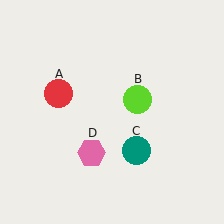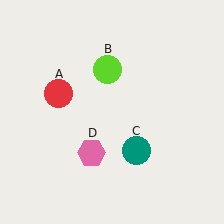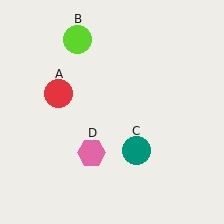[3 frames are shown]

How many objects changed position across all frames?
1 object changed position: lime circle (object B).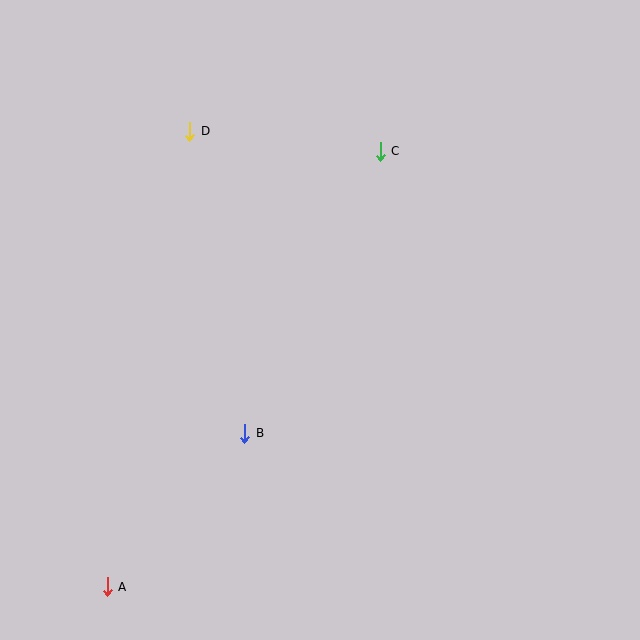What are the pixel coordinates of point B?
Point B is at (245, 433).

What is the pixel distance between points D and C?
The distance between D and C is 192 pixels.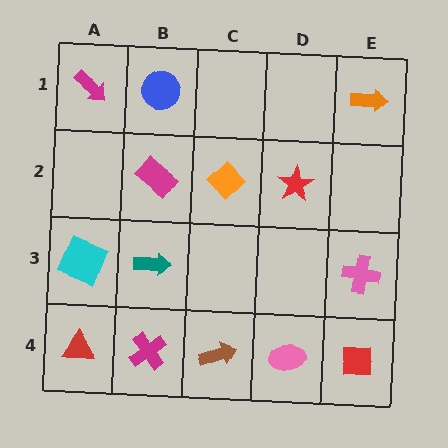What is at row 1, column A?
A magenta arrow.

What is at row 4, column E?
A red square.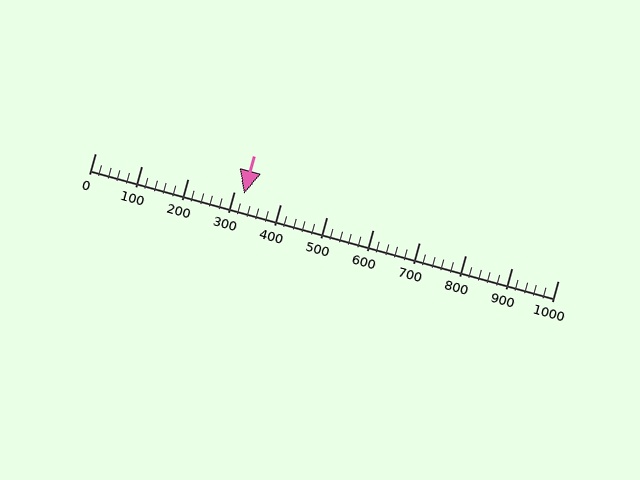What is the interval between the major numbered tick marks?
The major tick marks are spaced 100 units apart.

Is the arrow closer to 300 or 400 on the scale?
The arrow is closer to 300.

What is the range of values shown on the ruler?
The ruler shows values from 0 to 1000.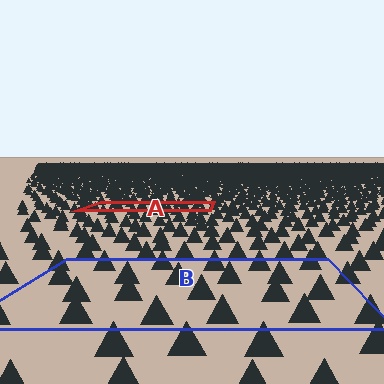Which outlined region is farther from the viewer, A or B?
Region A is farther from the viewer — the texture elements inside it appear smaller and more densely packed.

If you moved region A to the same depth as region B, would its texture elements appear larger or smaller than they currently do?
They would appear larger. At a closer depth, the same texture elements are projected at a bigger on-screen size.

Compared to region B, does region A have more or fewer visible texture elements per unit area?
Region A has more texture elements per unit area — they are packed more densely because it is farther away.